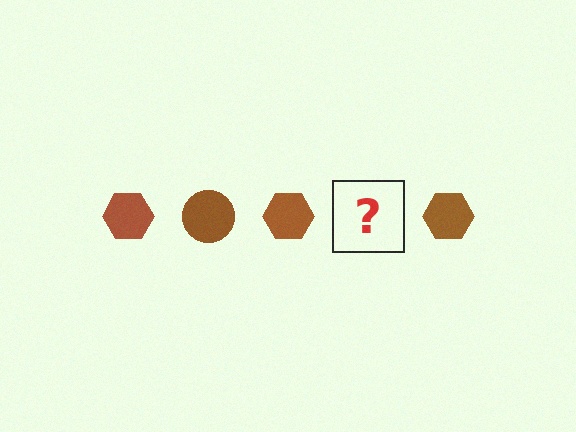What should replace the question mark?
The question mark should be replaced with a brown circle.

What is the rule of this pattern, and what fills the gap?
The rule is that the pattern cycles through hexagon, circle shapes in brown. The gap should be filled with a brown circle.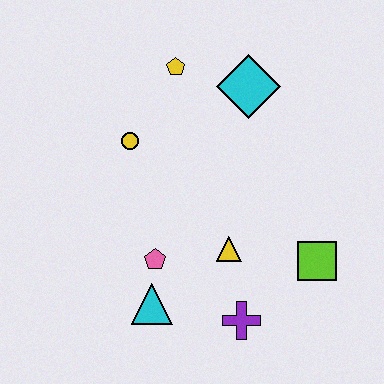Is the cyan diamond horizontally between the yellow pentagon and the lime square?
Yes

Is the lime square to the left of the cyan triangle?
No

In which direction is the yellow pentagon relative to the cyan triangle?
The yellow pentagon is above the cyan triangle.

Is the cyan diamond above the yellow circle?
Yes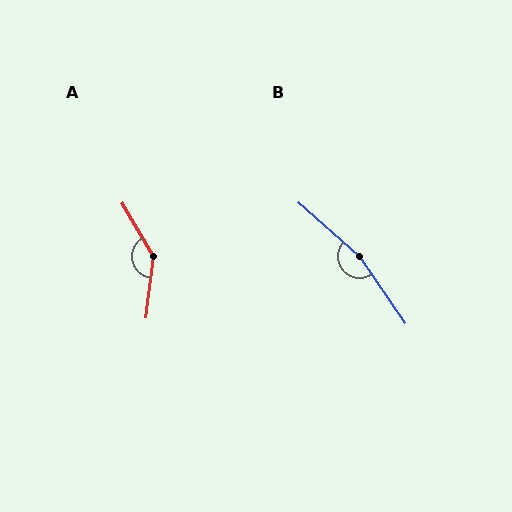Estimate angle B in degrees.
Approximately 166 degrees.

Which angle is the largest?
B, at approximately 166 degrees.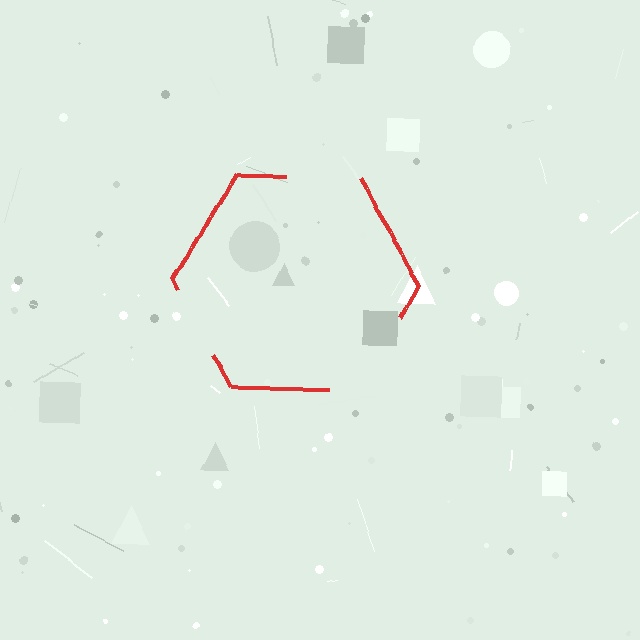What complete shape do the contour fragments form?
The contour fragments form a hexagon.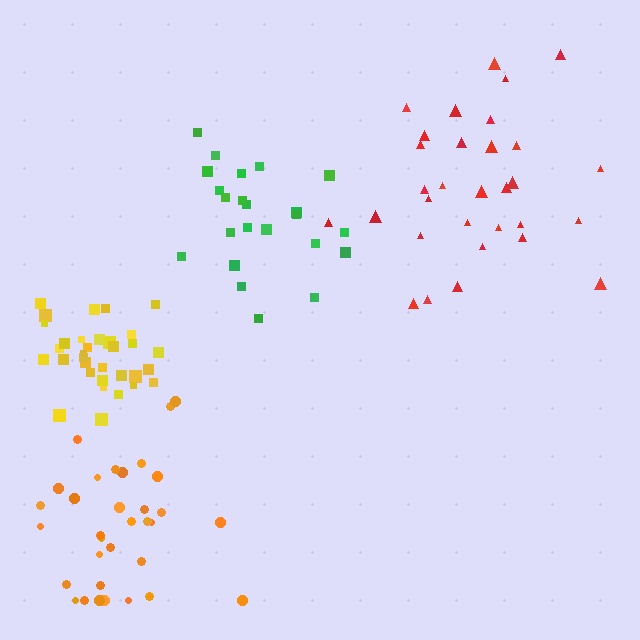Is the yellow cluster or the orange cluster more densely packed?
Yellow.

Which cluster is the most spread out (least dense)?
Red.